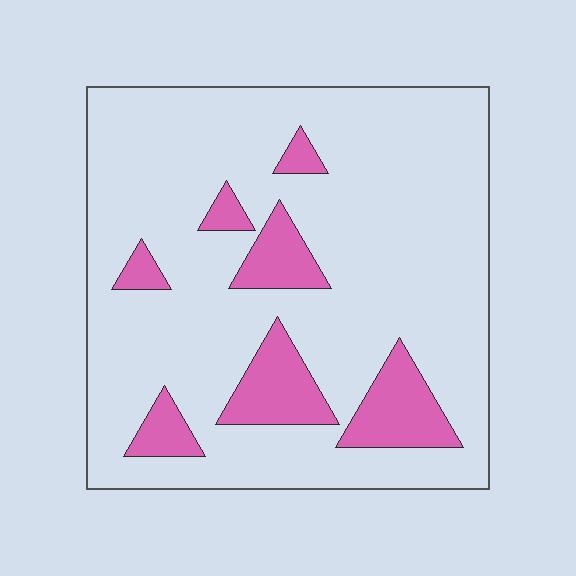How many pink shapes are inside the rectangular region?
7.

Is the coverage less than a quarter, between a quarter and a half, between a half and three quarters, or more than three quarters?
Less than a quarter.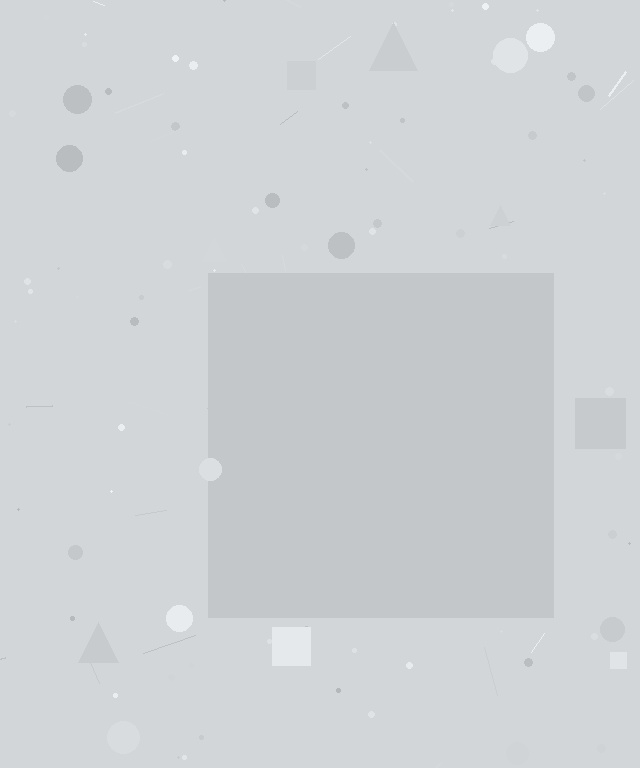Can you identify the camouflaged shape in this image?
The camouflaged shape is a square.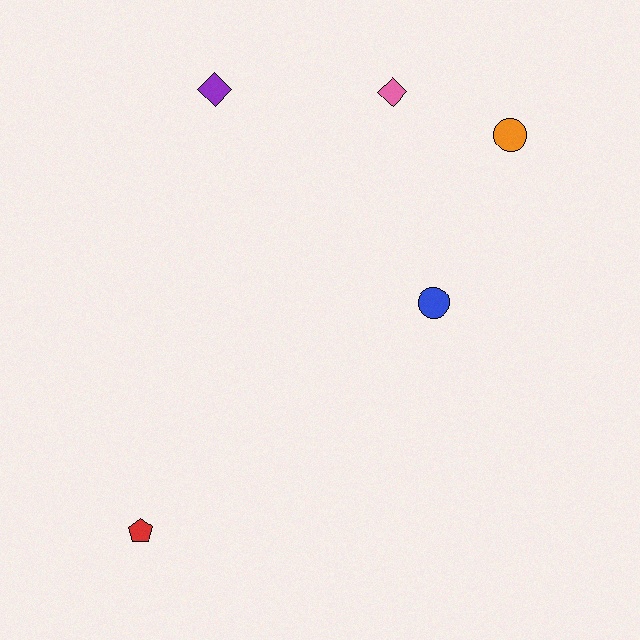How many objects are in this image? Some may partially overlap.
There are 5 objects.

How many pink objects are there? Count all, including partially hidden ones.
There is 1 pink object.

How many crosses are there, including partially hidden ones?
There are no crosses.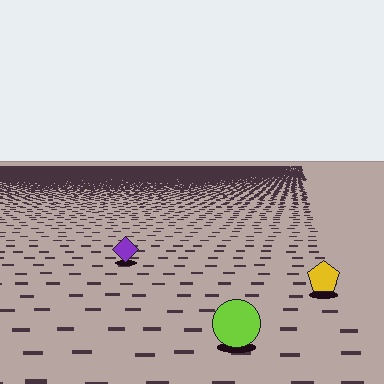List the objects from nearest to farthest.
From nearest to farthest: the lime circle, the yellow pentagon, the purple diamond.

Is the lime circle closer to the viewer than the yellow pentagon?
Yes. The lime circle is closer — you can tell from the texture gradient: the ground texture is coarser near it.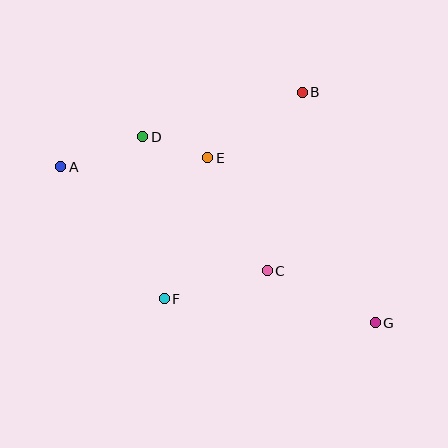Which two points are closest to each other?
Points D and E are closest to each other.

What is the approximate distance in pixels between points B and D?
The distance between B and D is approximately 166 pixels.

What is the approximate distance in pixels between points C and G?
The distance between C and G is approximately 120 pixels.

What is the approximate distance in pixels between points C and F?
The distance between C and F is approximately 107 pixels.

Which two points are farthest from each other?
Points A and G are farthest from each other.